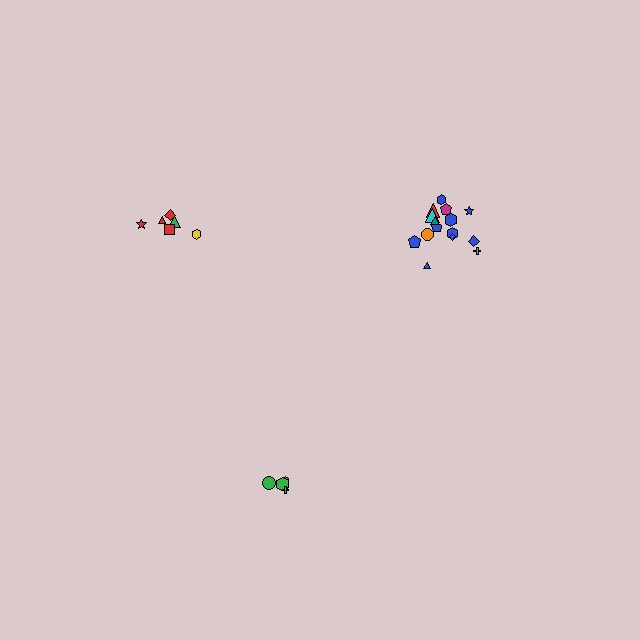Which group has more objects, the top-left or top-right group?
The top-right group.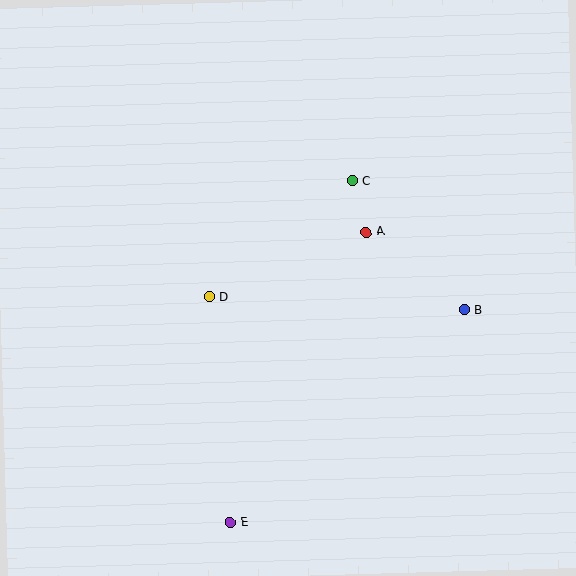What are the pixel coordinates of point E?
Point E is at (230, 523).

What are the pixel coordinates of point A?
Point A is at (366, 232).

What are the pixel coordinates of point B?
Point B is at (464, 310).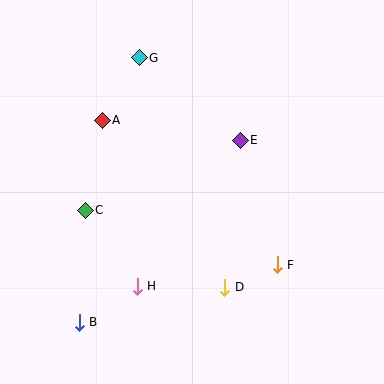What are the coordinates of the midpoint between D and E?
The midpoint between D and E is at (232, 214).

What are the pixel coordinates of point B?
Point B is at (79, 322).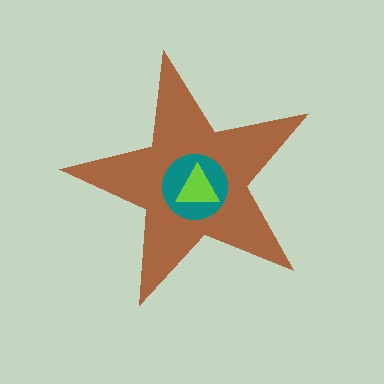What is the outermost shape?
The brown star.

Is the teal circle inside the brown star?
Yes.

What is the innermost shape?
The lime triangle.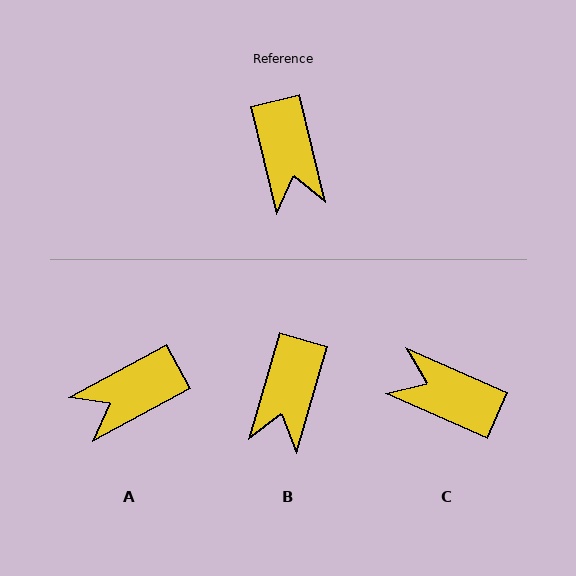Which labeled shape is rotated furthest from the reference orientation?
C, about 128 degrees away.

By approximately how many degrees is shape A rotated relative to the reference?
Approximately 76 degrees clockwise.